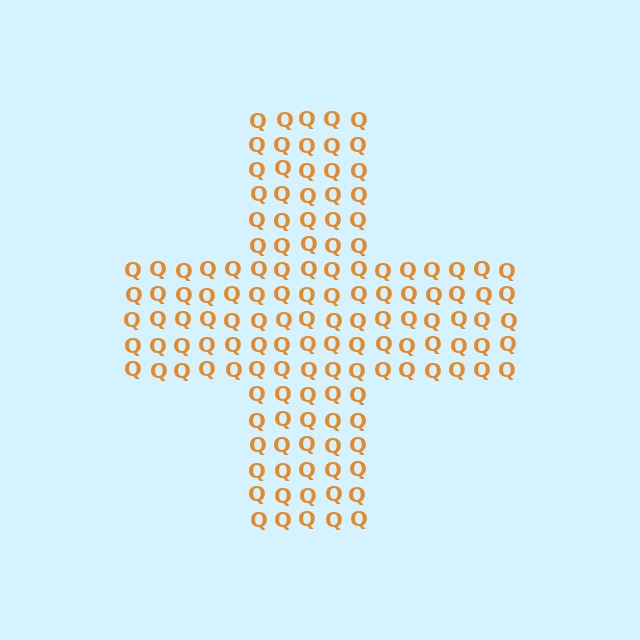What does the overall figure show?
The overall figure shows a cross.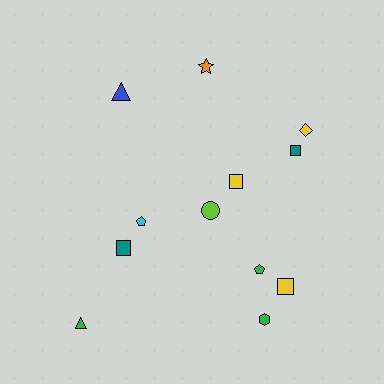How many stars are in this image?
There is 1 star.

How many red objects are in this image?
There are no red objects.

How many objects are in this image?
There are 12 objects.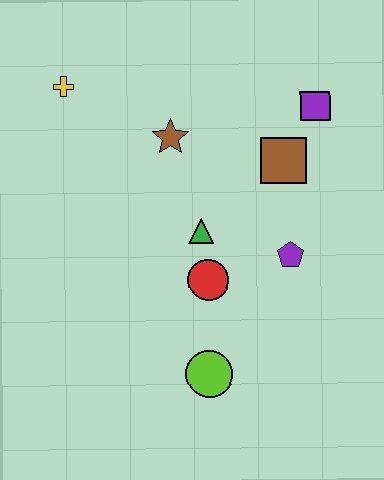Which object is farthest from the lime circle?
The yellow cross is farthest from the lime circle.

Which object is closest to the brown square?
The purple square is closest to the brown square.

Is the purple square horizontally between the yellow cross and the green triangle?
No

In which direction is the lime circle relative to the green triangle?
The lime circle is below the green triangle.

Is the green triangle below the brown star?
Yes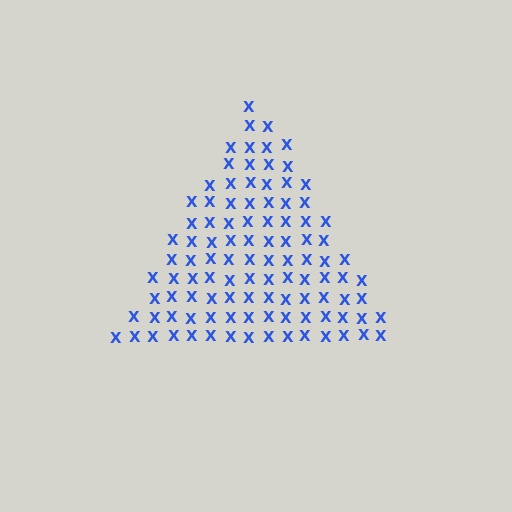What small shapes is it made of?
It is made of small letter X's.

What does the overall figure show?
The overall figure shows a triangle.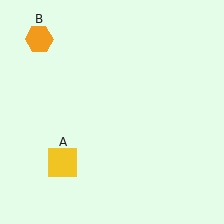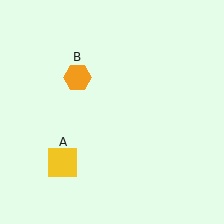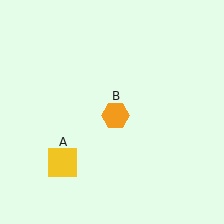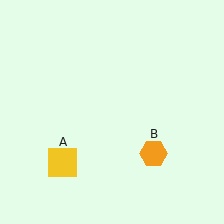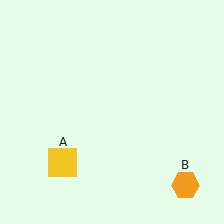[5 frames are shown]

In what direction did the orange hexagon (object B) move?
The orange hexagon (object B) moved down and to the right.